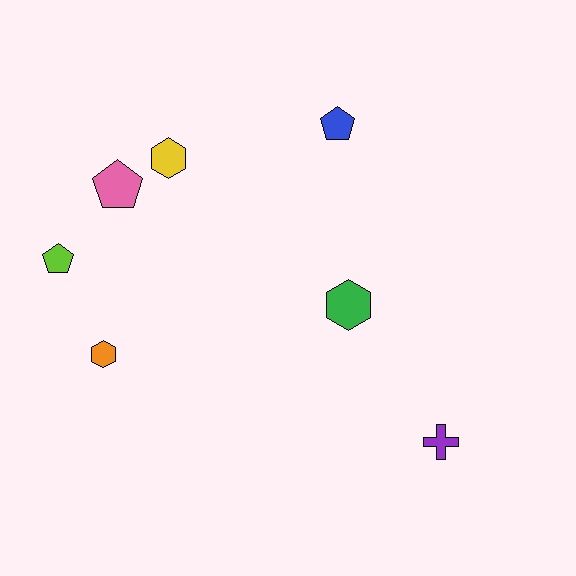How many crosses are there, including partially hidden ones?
There is 1 cross.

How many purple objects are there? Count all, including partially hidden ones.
There is 1 purple object.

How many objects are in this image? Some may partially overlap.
There are 7 objects.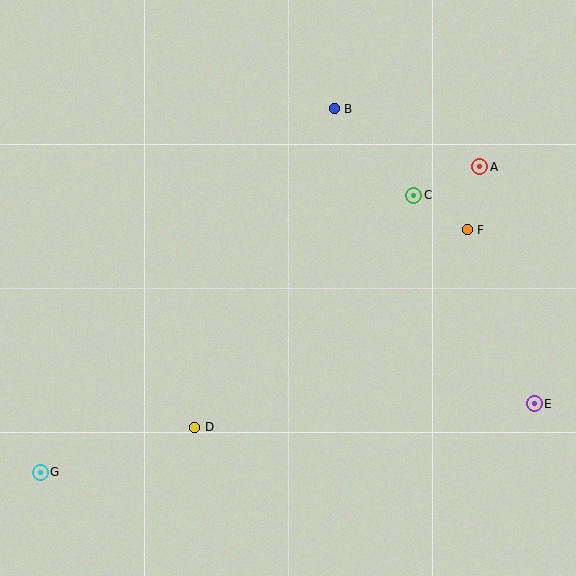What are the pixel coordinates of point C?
Point C is at (414, 195).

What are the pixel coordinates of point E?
Point E is at (534, 404).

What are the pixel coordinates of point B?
Point B is at (334, 109).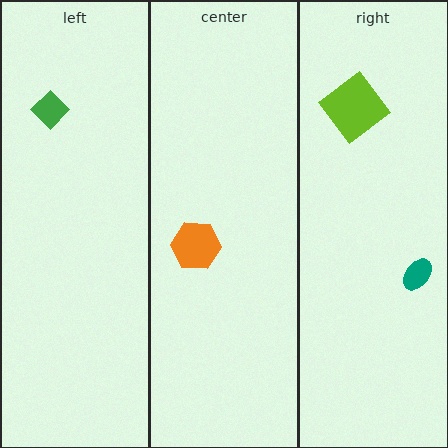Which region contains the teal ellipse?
The right region.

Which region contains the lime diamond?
The right region.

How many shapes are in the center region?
1.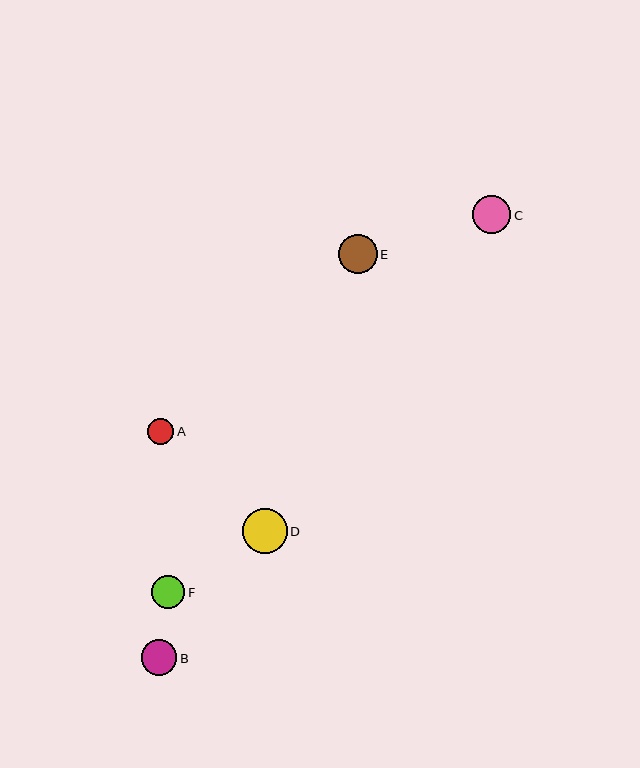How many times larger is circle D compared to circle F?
Circle D is approximately 1.4 times the size of circle F.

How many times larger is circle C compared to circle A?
Circle C is approximately 1.4 times the size of circle A.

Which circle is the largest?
Circle D is the largest with a size of approximately 45 pixels.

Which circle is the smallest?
Circle A is the smallest with a size of approximately 27 pixels.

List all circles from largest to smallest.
From largest to smallest: D, E, C, B, F, A.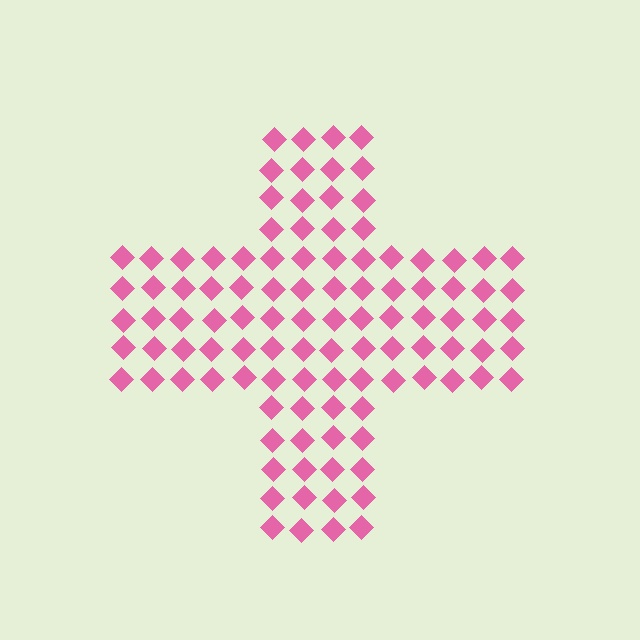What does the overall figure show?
The overall figure shows a cross.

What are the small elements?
The small elements are diamonds.